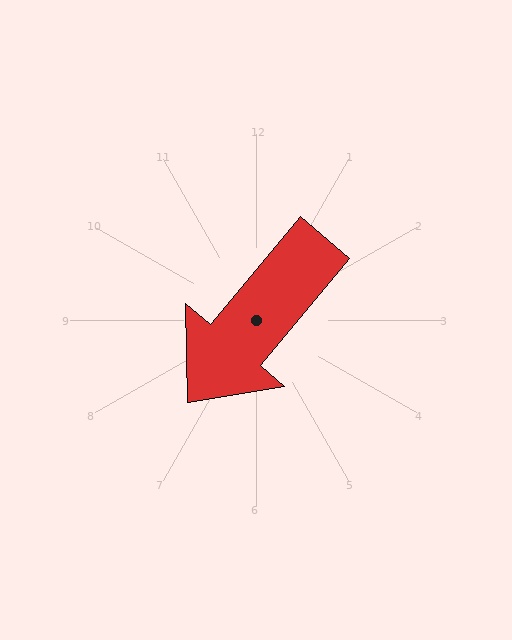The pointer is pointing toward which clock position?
Roughly 7 o'clock.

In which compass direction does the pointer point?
Southwest.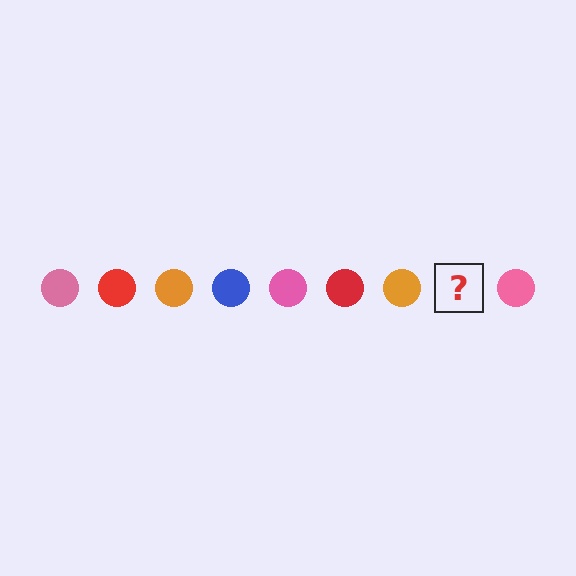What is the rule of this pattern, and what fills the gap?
The rule is that the pattern cycles through pink, red, orange, blue circles. The gap should be filled with a blue circle.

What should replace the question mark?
The question mark should be replaced with a blue circle.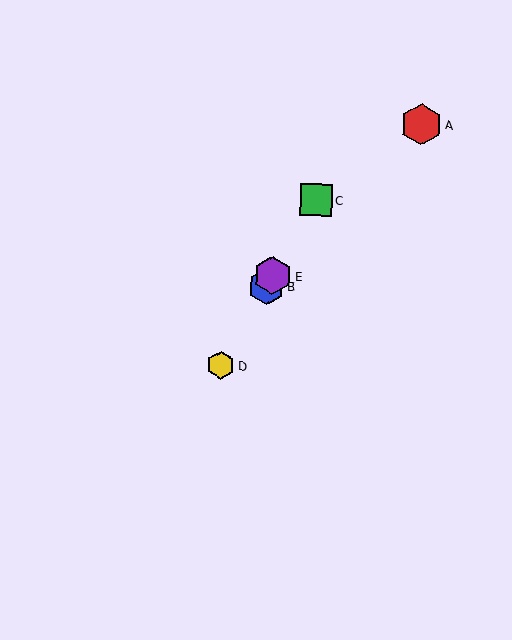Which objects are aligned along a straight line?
Objects B, C, D, E are aligned along a straight line.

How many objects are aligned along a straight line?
4 objects (B, C, D, E) are aligned along a straight line.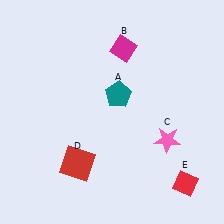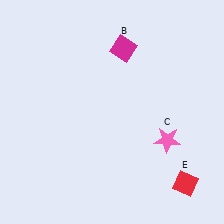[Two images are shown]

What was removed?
The teal pentagon (A), the red square (D) were removed in Image 2.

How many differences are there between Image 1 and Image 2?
There are 2 differences between the two images.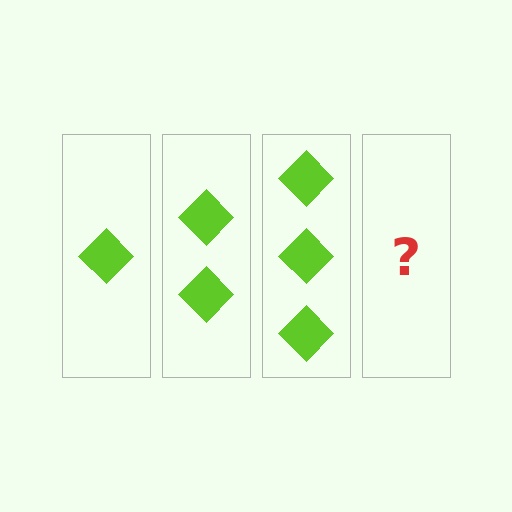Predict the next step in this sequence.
The next step is 4 diamonds.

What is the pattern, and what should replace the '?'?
The pattern is that each step adds one more diamond. The '?' should be 4 diamonds.